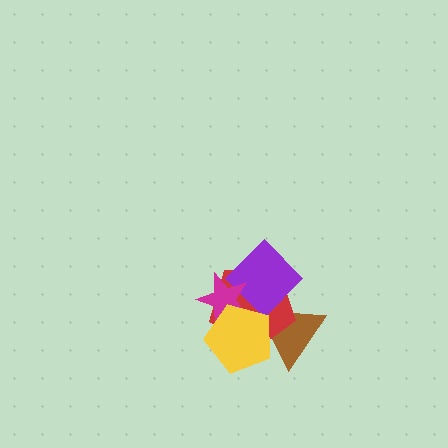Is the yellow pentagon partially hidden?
No, no other shape covers it.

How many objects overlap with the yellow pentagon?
4 objects overlap with the yellow pentagon.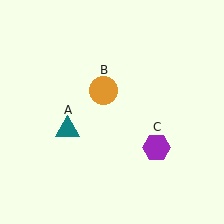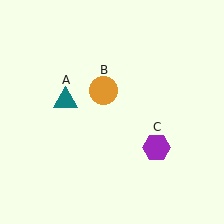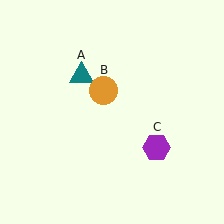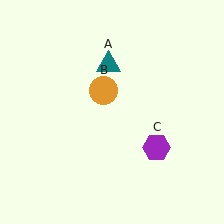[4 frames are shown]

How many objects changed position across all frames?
1 object changed position: teal triangle (object A).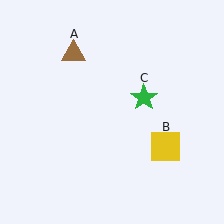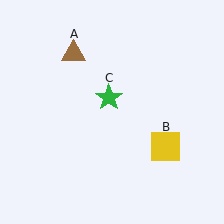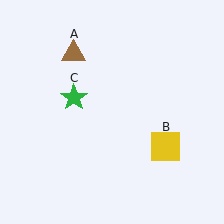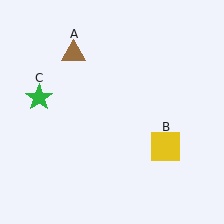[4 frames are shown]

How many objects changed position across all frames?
1 object changed position: green star (object C).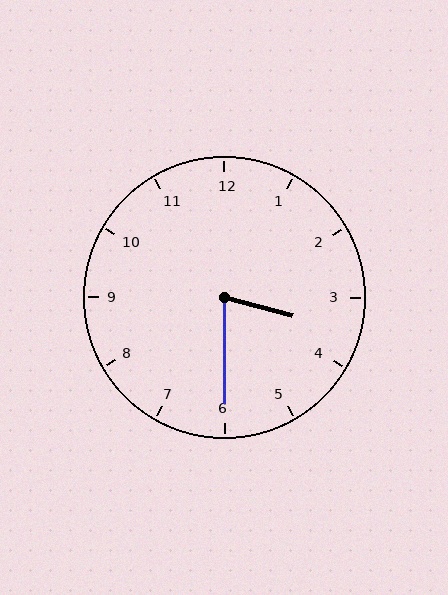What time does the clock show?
3:30.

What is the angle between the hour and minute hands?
Approximately 75 degrees.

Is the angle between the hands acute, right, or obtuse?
It is acute.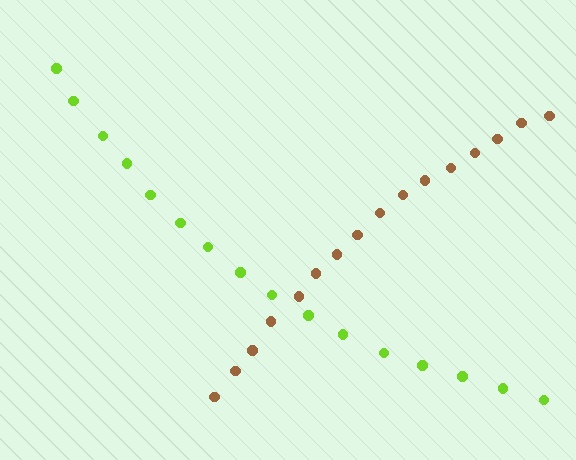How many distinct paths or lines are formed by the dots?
There are 2 distinct paths.